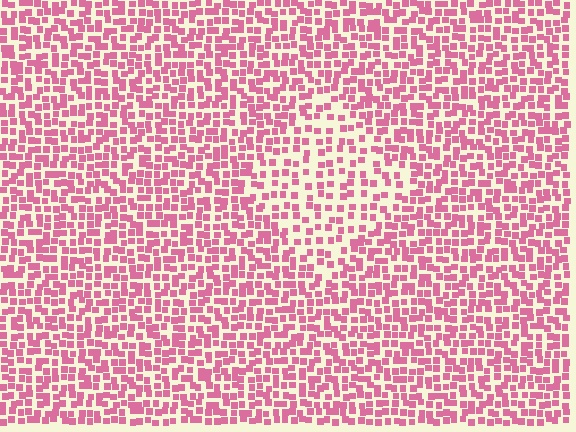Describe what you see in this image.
The image contains small pink elements arranged at two different densities. A diamond-shaped region is visible where the elements are less densely packed than the surrounding area.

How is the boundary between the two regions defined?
The boundary is defined by a change in element density (approximately 1.7x ratio). All elements are the same color, size, and shape.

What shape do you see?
I see a diamond.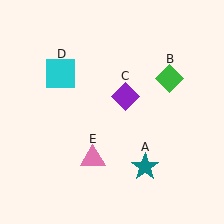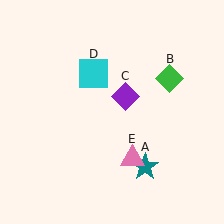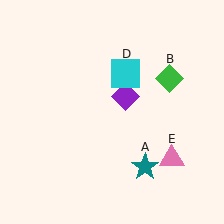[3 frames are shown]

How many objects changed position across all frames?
2 objects changed position: cyan square (object D), pink triangle (object E).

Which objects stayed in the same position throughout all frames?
Teal star (object A) and green diamond (object B) and purple diamond (object C) remained stationary.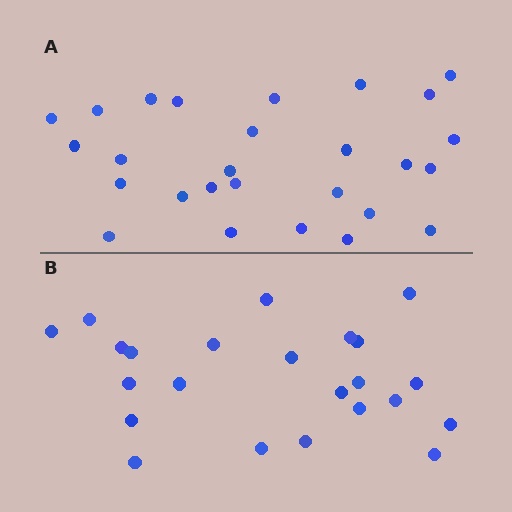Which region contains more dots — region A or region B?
Region A (the top region) has more dots.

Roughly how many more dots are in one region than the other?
Region A has about 4 more dots than region B.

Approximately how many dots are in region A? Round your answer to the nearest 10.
About 30 dots. (The exact count is 27, which rounds to 30.)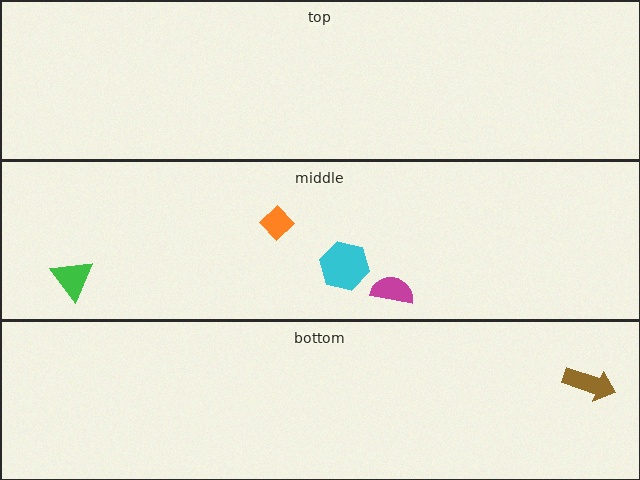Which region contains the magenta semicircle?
The middle region.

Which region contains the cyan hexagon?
The middle region.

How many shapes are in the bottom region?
1.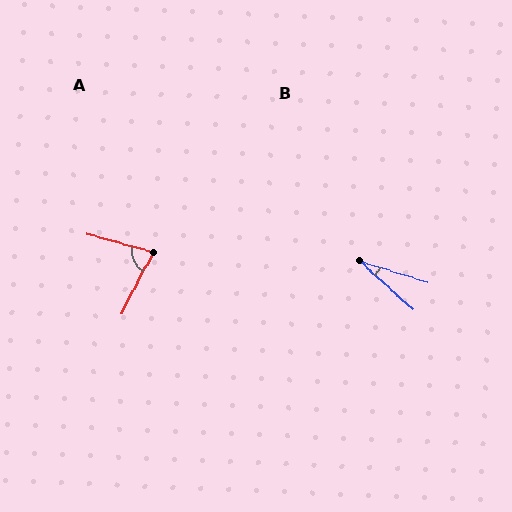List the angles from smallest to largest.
B (25°), A (78°).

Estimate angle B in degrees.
Approximately 25 degrees.